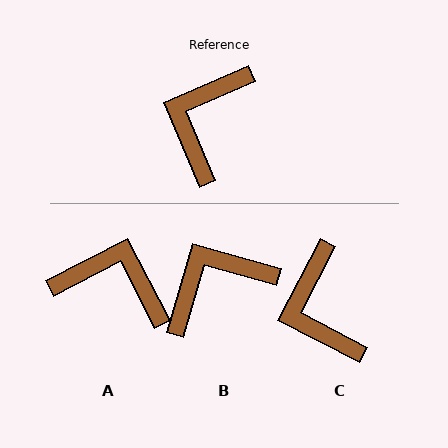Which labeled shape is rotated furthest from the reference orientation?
A, about 86 degrees away.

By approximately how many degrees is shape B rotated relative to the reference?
Approximately 39 degrees clockwise.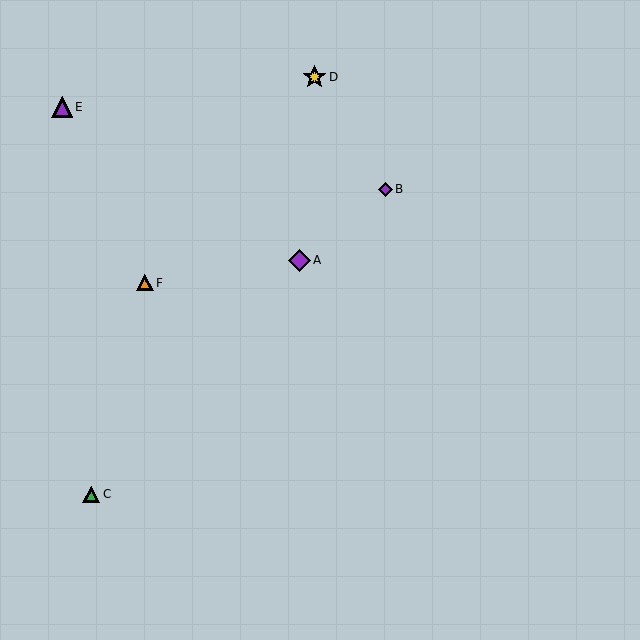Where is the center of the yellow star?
The center of the yellow star is at (315, 77).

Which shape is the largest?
The yellow star (labeled D) is the largest.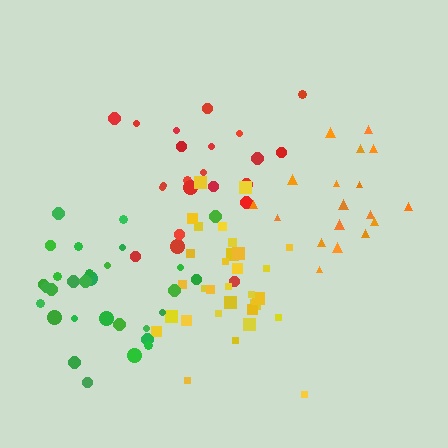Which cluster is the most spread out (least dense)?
Red.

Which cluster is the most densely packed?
Yellow.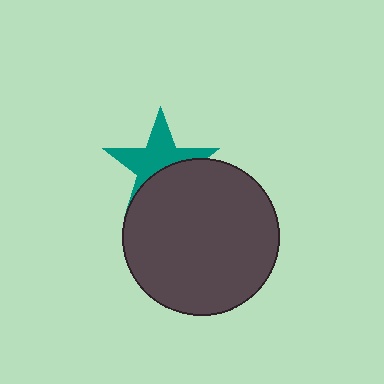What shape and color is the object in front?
The object in front is a dark gray circle.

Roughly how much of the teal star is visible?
About half of it is visible (roughly 57%).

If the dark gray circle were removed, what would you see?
You would see the complete teal star.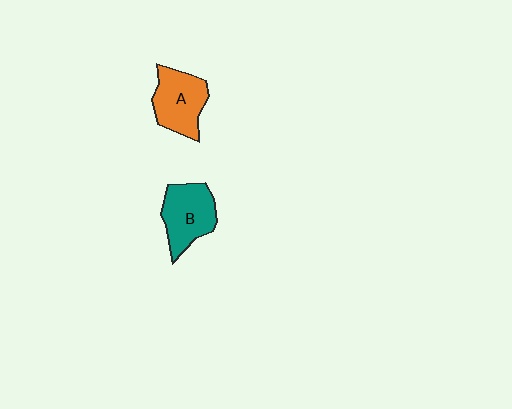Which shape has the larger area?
Shape B (teal).